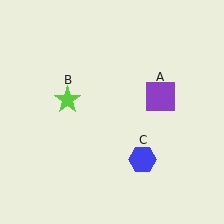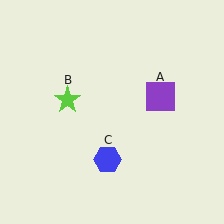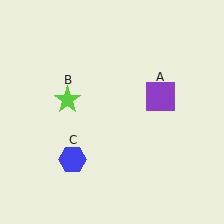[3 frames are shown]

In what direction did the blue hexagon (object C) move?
The blue hexagon (object C) moved left.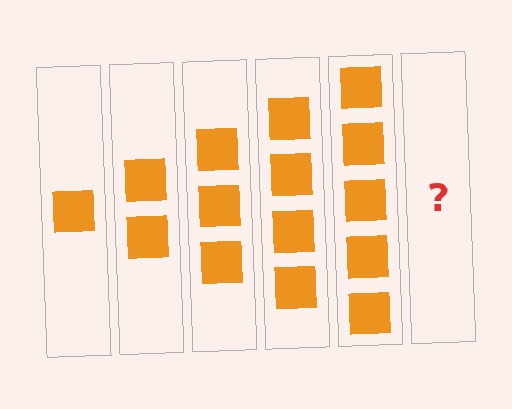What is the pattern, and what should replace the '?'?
The pattern is that each step adds one more square. The '?' should be 6 squares.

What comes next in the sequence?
The next element should be 6 squares.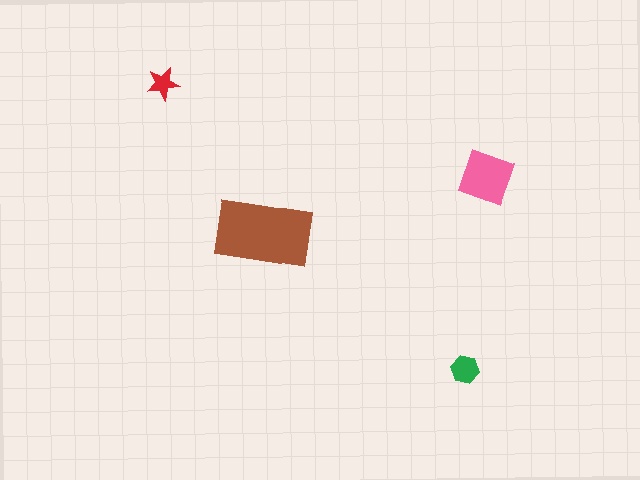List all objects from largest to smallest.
The brown rectangle, the pink diamond, the green hexagon, the red star.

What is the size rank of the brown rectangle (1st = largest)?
1st.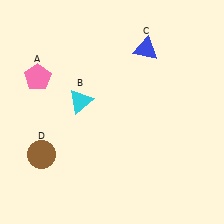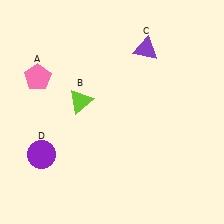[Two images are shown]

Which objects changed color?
B changed from cyan to lime. C changed from blue to purple. D changed from brown to purple.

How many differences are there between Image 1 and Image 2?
There are 3 differences between the two images.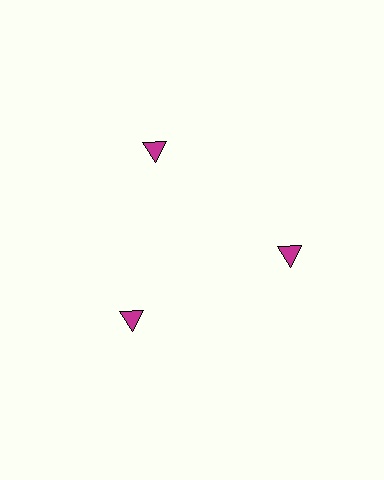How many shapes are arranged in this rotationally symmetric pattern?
There are 3 shapes, arranged in 3 groups of 1.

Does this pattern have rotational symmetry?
Yes, this pattern has 3-fold rotational symmetry. It looks the same after rotating 120 degrees around the center.